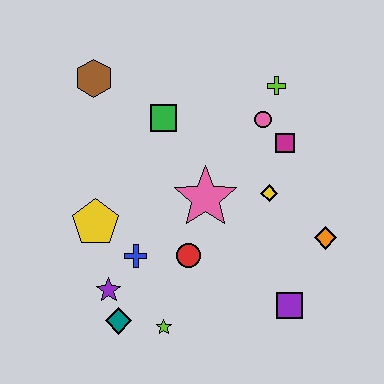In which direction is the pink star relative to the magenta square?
The pink star is to the left of the magenta square.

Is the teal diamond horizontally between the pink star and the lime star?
No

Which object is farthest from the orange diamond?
The brown hexagon is farthest from the orange diamond.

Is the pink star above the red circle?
Yes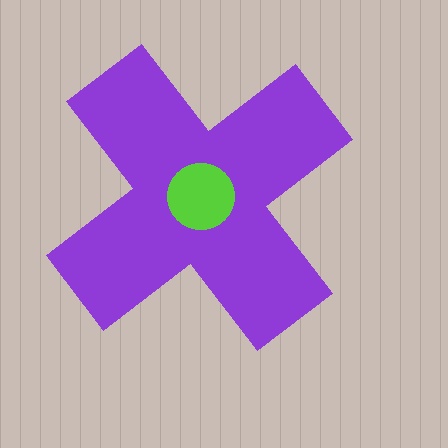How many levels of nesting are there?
2.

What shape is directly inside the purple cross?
The lime circle.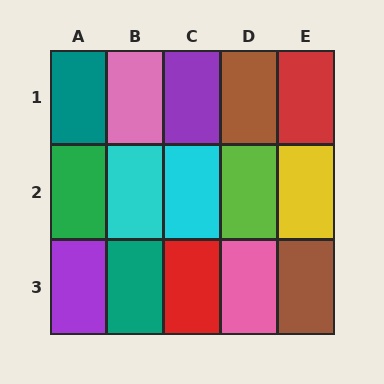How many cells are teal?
2 cells are teal.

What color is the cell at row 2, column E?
Yellow.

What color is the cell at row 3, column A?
Purple.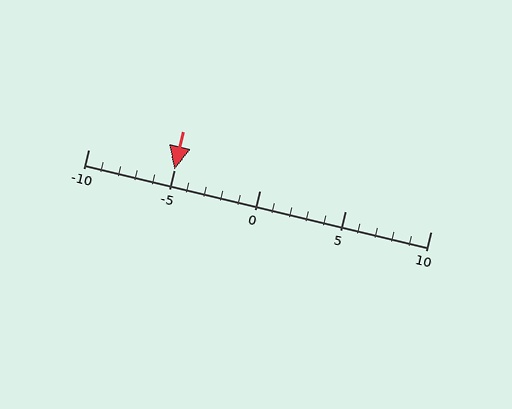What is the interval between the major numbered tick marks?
The major tick marks are spaced 5 units apart.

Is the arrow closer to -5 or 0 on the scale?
The arrow is closer to -5.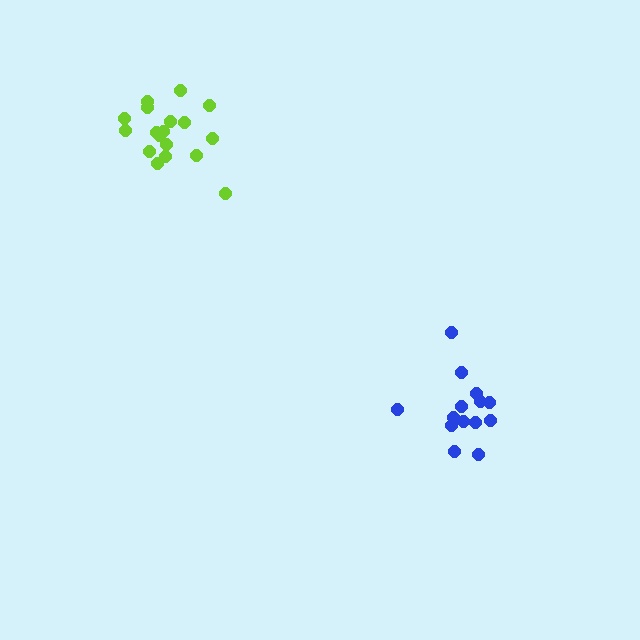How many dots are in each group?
Group 1: 19 dots, Group 2: 14 dots (33 total).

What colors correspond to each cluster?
The clusters are colored: lime, blue.